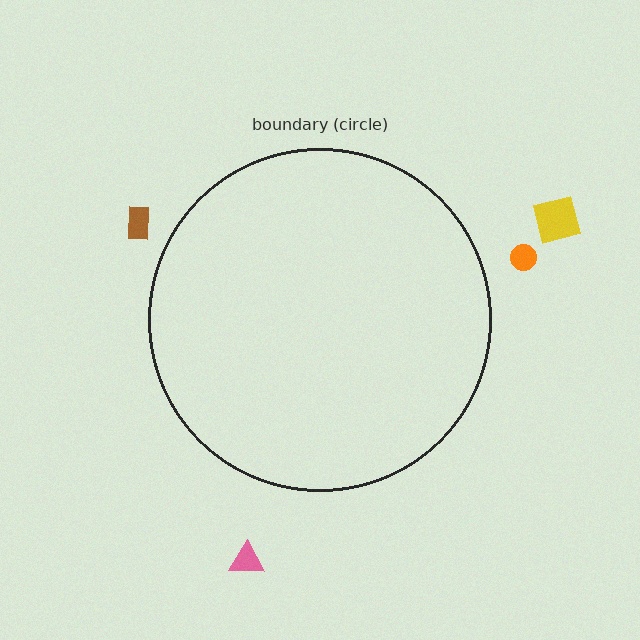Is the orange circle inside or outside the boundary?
Outside.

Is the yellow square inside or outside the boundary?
Outside.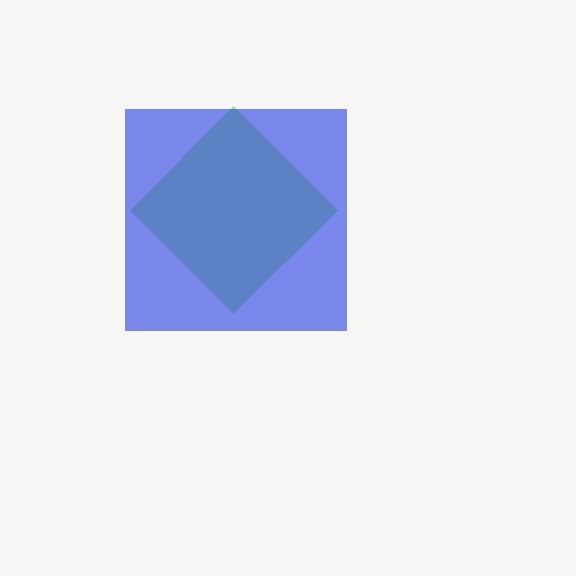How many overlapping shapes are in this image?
There are 2 overlapping shapes in the image.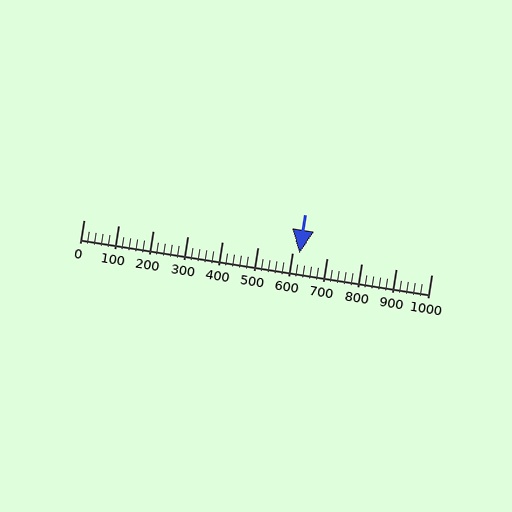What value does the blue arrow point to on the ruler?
The blue arrow points to approximately 620.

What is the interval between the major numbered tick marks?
The major tick marks are spaced 100 units apart.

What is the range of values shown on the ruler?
The ruler shows values from 0 to 1000.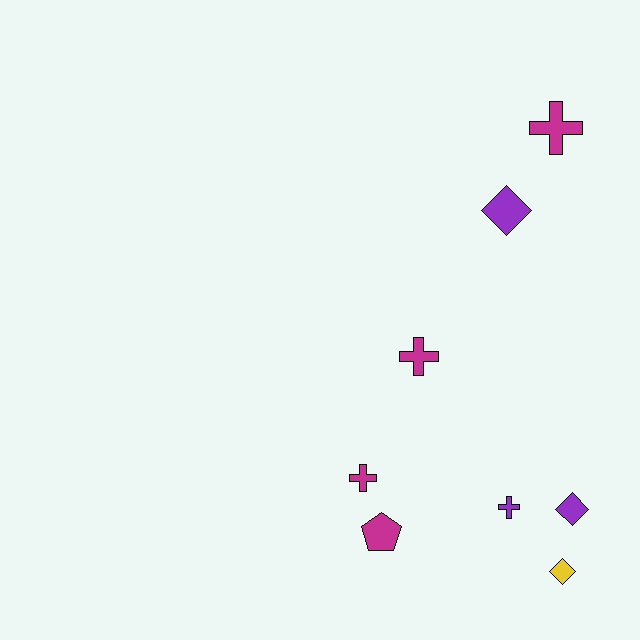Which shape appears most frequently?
Cross, with 4 objects.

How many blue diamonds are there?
There are no blue diamonds.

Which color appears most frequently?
Magenta, with 4 objects.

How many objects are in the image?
There are 8 objects.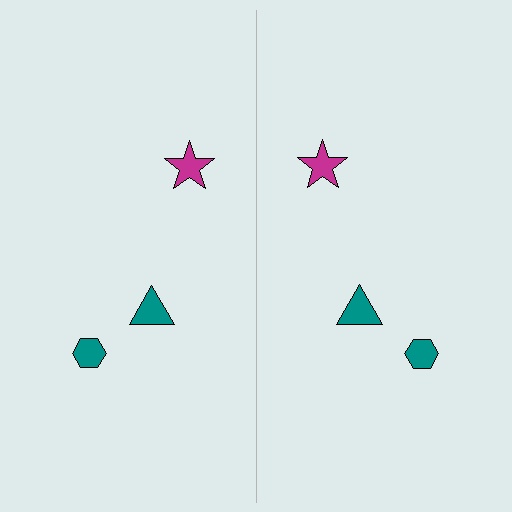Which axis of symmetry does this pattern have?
The pattern has a vertical axis of symmetry running through the center of the image.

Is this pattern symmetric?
Yes, this pattern has bilateral (reflection) symmetry.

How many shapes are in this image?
There are 6 shapes in this image.